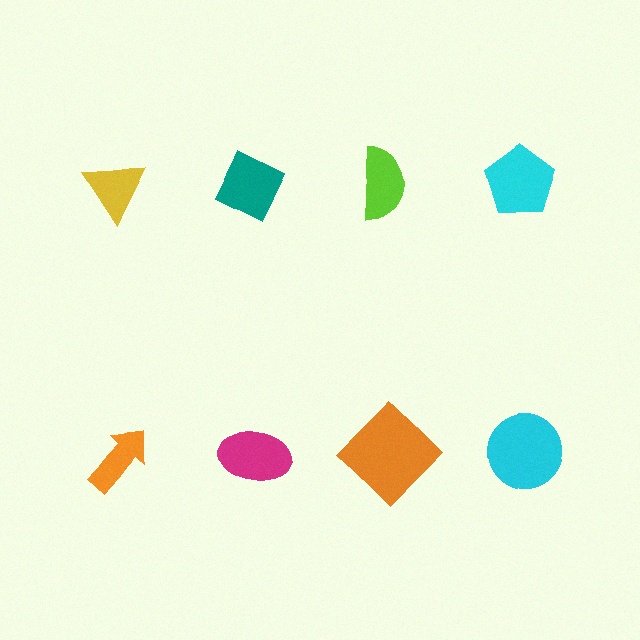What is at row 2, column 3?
An orange diamond.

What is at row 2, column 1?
An orange arrow.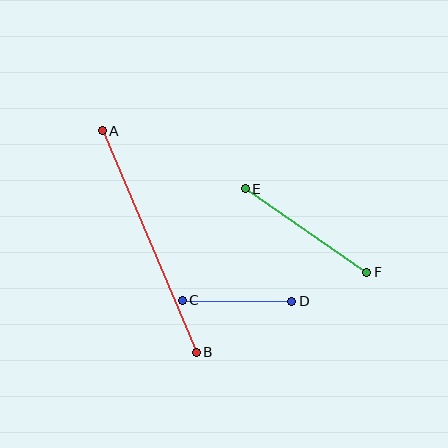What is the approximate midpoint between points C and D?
The midpoint is at approximately (237, 301) pixels.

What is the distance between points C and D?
The distance is approximately 110 pixels.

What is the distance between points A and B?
The distance is approximately 240 pixels.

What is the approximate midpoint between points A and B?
The midpoint is at approximately (149, 242) pixels.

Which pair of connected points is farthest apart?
Points A and B are farthest apart.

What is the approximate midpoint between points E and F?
The midpoint is at approximately (306, 230) pixels.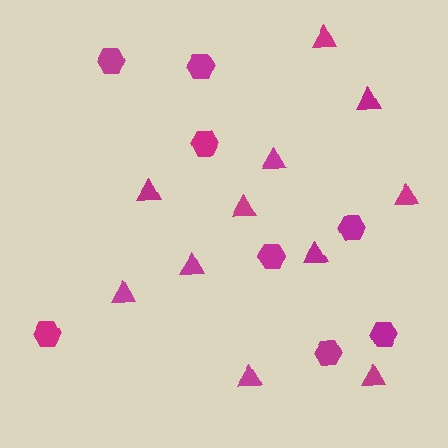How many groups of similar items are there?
There are 2 groups: one group of triangles (11) and one group of hexagons (8).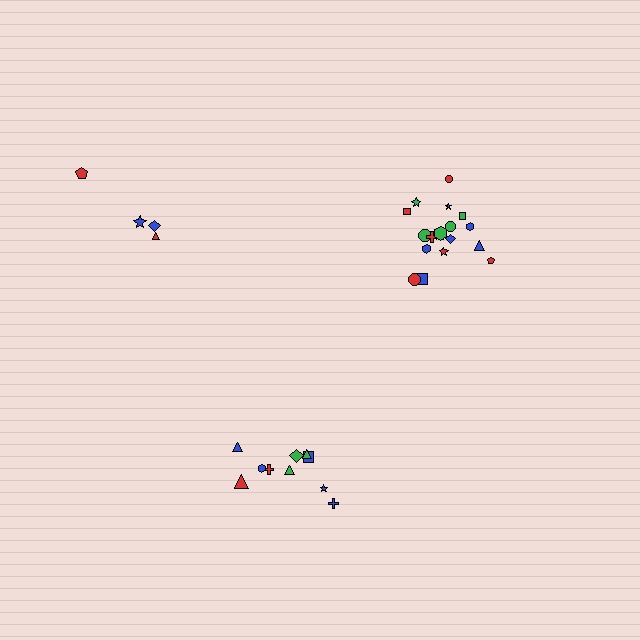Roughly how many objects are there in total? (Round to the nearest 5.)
Roughly 30 objects in total.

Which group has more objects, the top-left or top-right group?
The top-right group.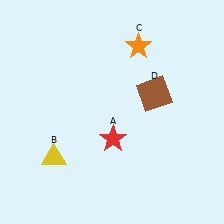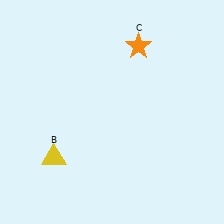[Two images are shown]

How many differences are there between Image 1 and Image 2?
There are 2 differences between the two images.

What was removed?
The brown square (D), the red star (A) were removed in Image 2.